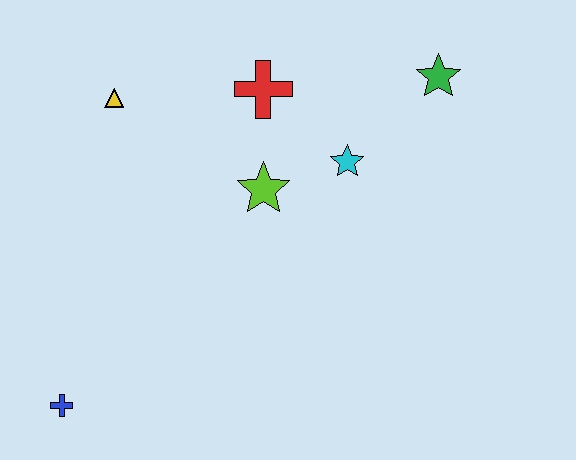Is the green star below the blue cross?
No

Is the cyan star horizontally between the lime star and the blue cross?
No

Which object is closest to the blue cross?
The lime star is closest to the blue cross.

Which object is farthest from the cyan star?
The blue cross is farthest from the cyan star.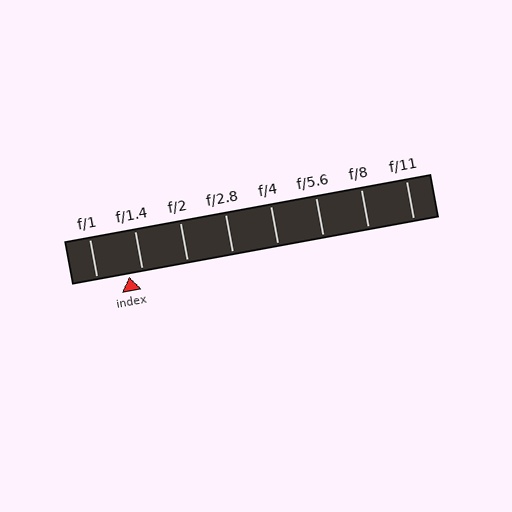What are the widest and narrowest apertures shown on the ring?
The widest aperture shown is f/1 and the narrowest is f/11.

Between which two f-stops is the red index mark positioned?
The index mark is between f/1 and f/1.4.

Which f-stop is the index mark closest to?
The index mark is closest to f/1.4.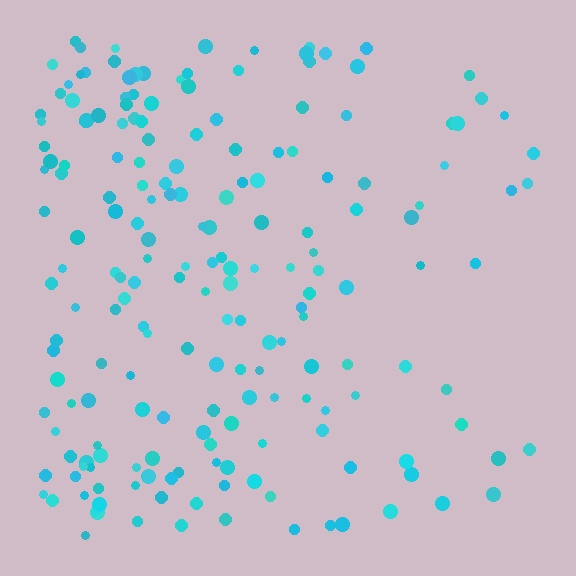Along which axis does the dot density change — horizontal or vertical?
Horizontal.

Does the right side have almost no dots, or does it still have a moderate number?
Still a moderate number, just noticeably fewer than the left.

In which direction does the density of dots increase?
From right to left, with the left side densest.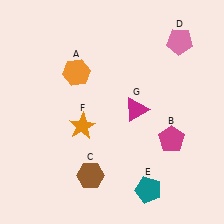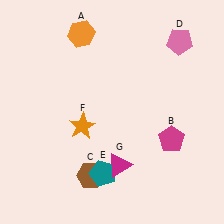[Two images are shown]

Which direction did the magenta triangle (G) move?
The magenta triangle (G) moved down.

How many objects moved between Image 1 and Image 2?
3 objects moved between the two images.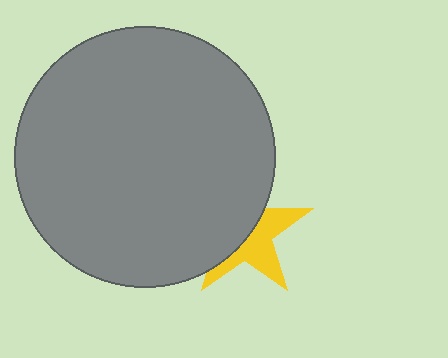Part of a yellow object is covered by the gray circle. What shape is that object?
It is a star.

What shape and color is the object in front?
The object in front is a gray circle.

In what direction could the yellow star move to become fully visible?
The yellow star could move right. That would shift it out from behind the gray circle entirely.